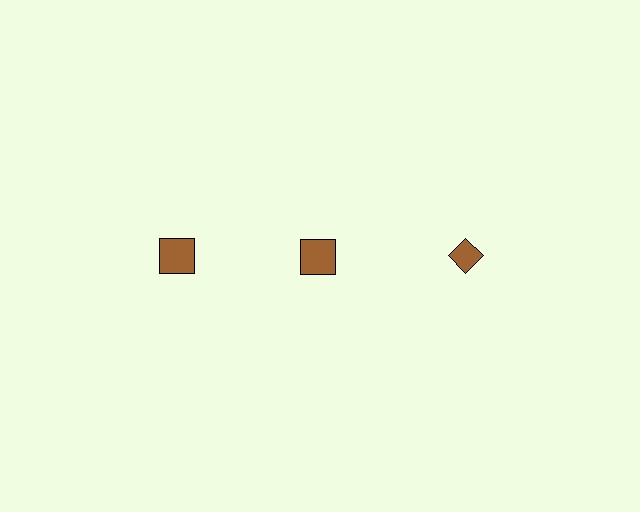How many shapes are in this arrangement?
There are 3 shapes arranged in a grid pattern.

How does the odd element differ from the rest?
It has a different shape: diamond instead of square.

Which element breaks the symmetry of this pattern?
The brown diamond in the top row, center column breaks the symmetry. All other shapes are brown squares.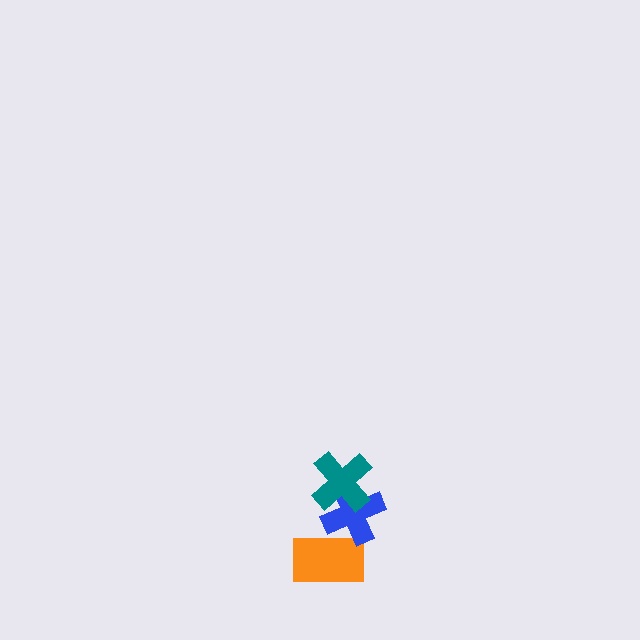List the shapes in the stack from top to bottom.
From top to bottom: the teal cross, the blue cross, the orange rectangle.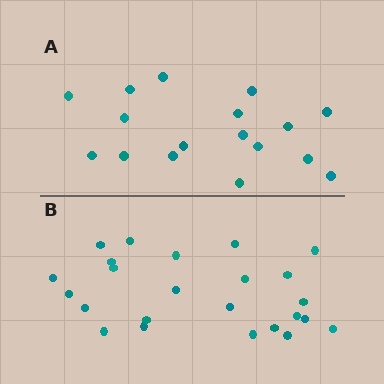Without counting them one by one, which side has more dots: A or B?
Region B (the bottom region) has more dots.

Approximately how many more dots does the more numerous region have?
Region B has roughly 8 or so more dots than region A.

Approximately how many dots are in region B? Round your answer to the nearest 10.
About 20 dots. (The exact count is 24, which rounds to 20.)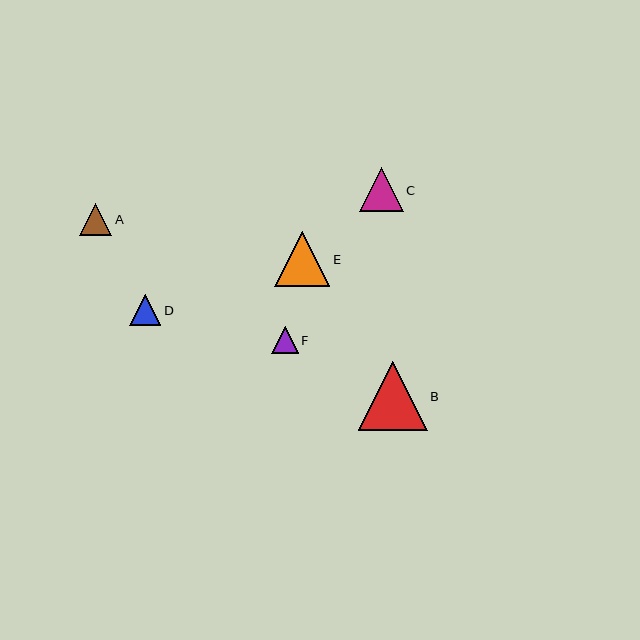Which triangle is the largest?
Triangle B is the largest with a size of approximately 69 pixels.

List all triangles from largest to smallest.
From largest to smallest: B, E, C, A, D, F.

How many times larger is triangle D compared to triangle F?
Triangle D is approximately 1.2 times the size of triangle F.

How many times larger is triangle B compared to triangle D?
Triangle B is approximately 2.2 times the size of triangle D.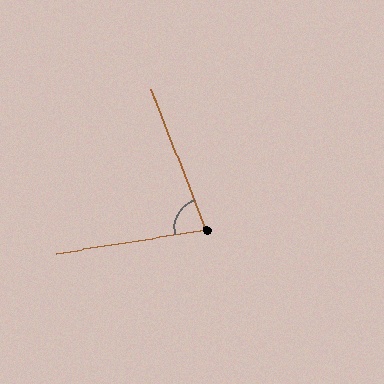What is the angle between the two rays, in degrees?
Approximately 78 degrees.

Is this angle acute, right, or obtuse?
It is acute.